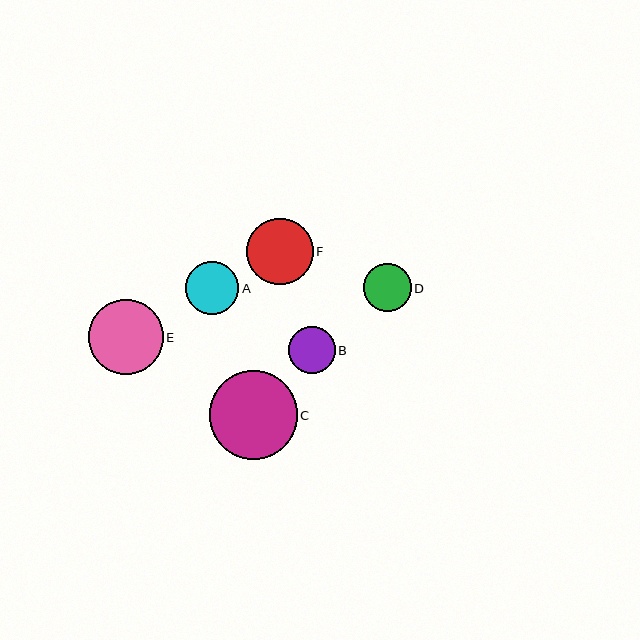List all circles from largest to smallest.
From largest to smallest: C, E, F, A, D, B.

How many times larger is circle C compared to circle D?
Circle C is approximately 1.8 times the size of circle D.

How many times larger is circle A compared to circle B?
Circle A is approximately 1.1 times the size of circle B.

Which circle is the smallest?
Circle B is the smallest with a size of approximately 47 pixels.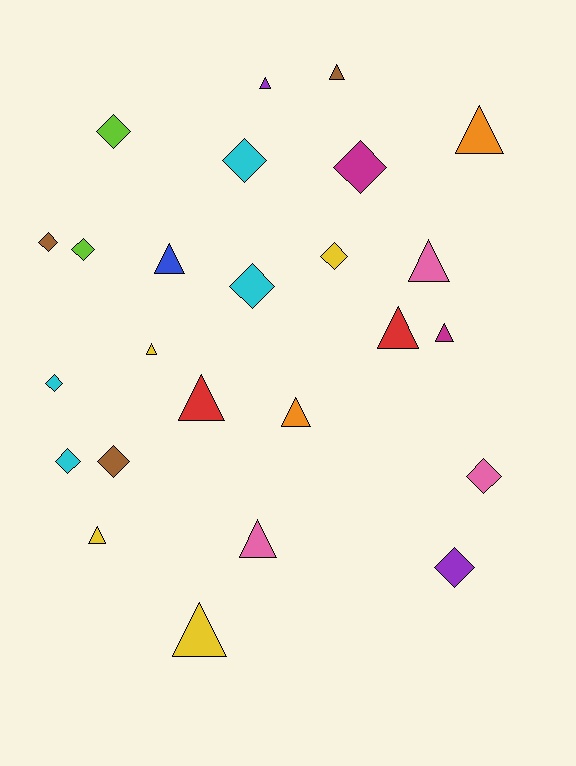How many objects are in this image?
There are 25 objects.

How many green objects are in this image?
There are no green objects.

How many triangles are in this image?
There are 13 triangles.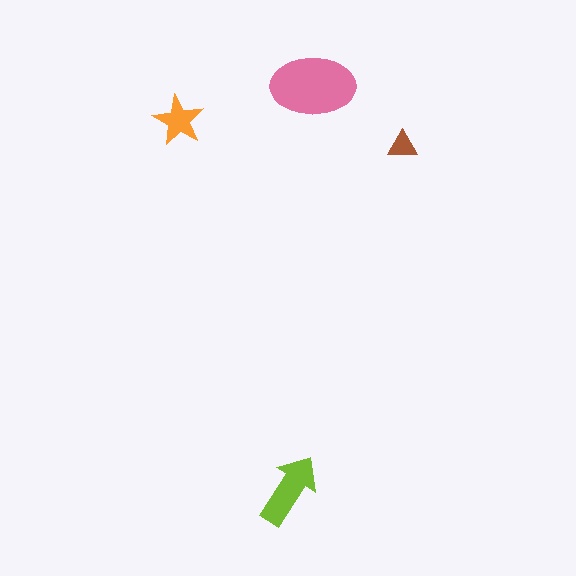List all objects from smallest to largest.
The brown triangle, the orange star, the lime arrow, the pink ellipse.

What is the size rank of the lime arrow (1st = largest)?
2nd.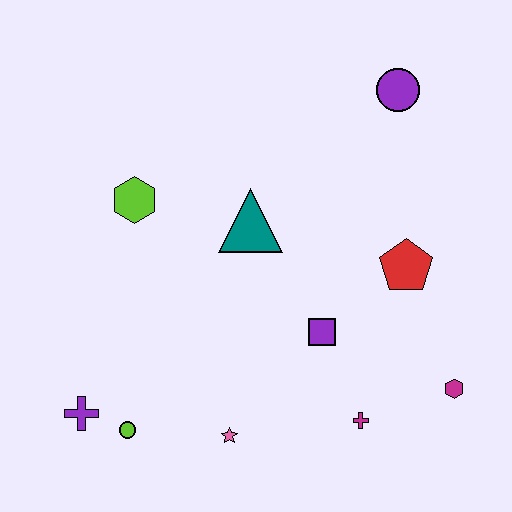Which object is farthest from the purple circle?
The purple cross is farthest from the purple circle.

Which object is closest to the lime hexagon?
The teal triangle is closest to the lime hexagon.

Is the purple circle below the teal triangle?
No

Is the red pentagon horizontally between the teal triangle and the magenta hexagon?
Yes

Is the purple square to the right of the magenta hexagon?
No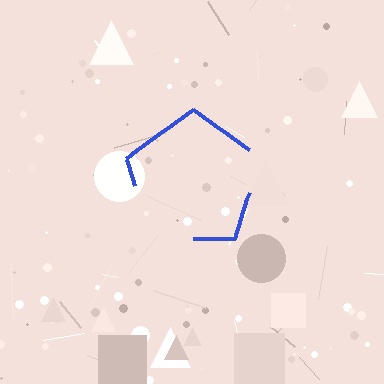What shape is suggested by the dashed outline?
The dashed outline suggests a pentagon.